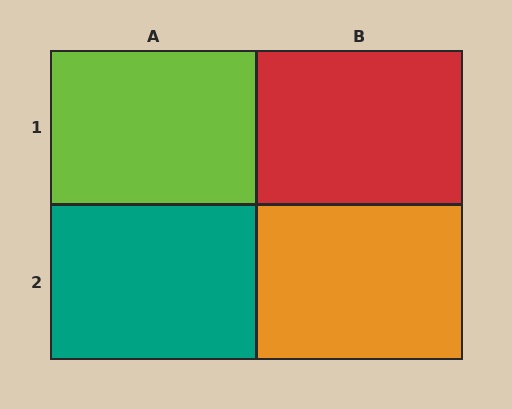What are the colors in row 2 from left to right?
Teal, orange.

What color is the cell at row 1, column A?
Lime.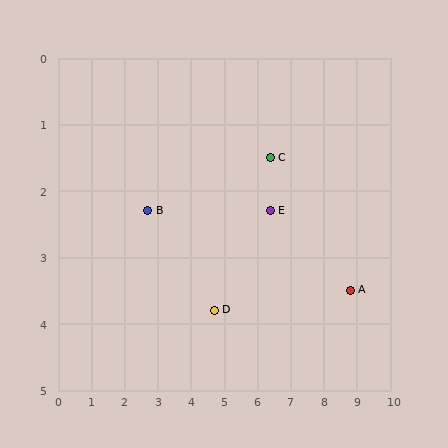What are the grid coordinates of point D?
Point D is at approximately (4.7, 3.8).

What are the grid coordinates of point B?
Point B is at approximately (2.7, 2.3).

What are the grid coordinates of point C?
Point C is at approximately (6.4, 1.5).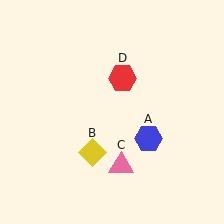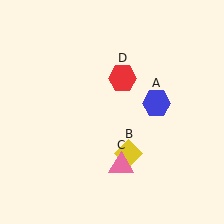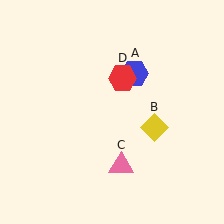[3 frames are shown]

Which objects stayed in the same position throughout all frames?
Pink triangle (object C) and red hexagon (object D) remained stationary.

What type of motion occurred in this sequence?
The blue hexagon (object A), yellow diamond (object B) rotated counterclockwise around the center of the scene.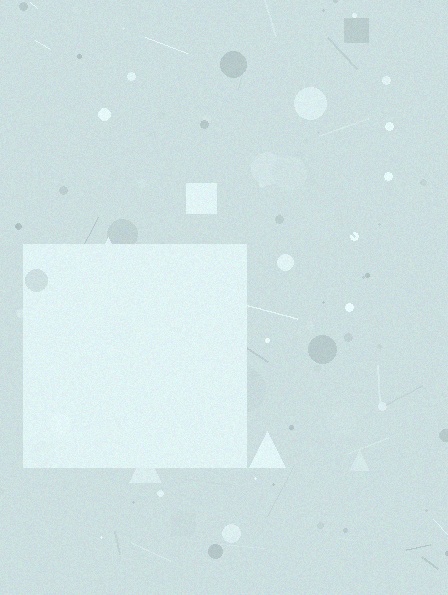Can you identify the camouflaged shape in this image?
The camouflaged shape is a square.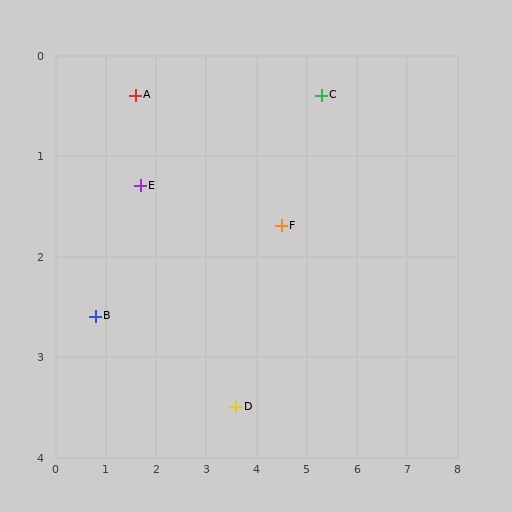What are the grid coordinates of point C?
Point C is at approximately (5.3, 0.4).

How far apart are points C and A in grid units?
Points C and A are about 3.7 grid units apart.